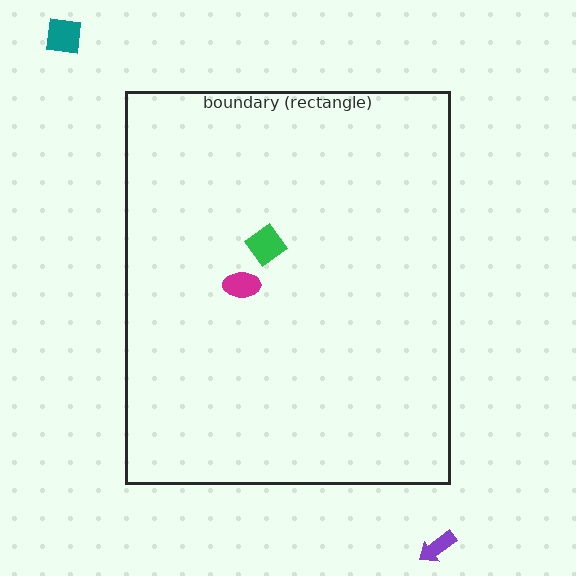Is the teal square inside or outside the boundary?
Outside.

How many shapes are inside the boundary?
2 inside, 2 outside.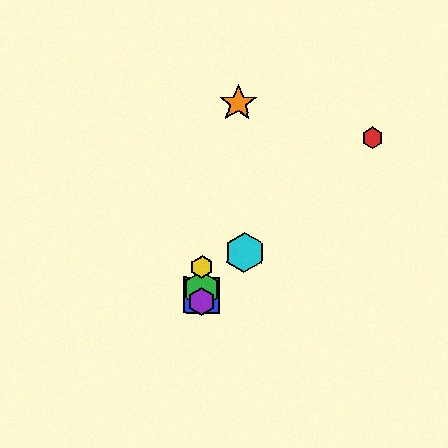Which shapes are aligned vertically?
The blue square, the green hexagon, the yellow hexagon, the purple hexagon are aligned vertically.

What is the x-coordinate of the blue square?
The blue square is at x≈201.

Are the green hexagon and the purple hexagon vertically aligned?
Yes, both are at x≈202.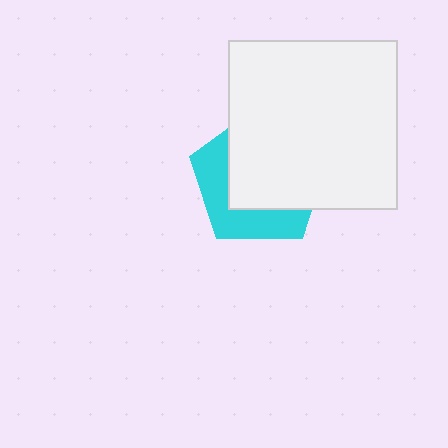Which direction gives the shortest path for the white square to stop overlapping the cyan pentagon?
Moving toward the upper-right gives the shortest separation.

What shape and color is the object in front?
The object in front is a white square.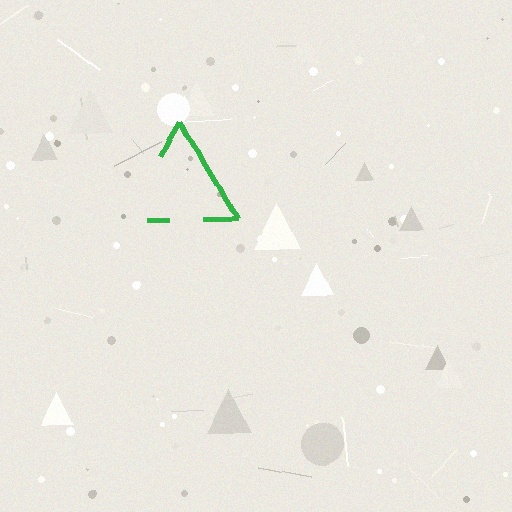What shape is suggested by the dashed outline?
The dashed outline suggests a triangle.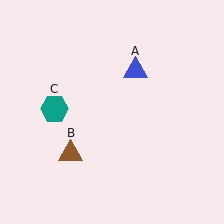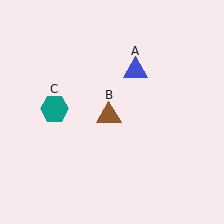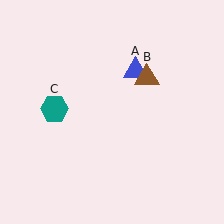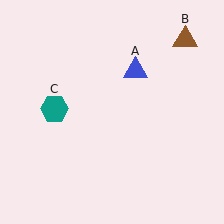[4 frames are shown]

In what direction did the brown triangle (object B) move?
The brown triangle (object B) moved up and to the right.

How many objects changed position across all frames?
1 object changed position: brown triangle (object B).